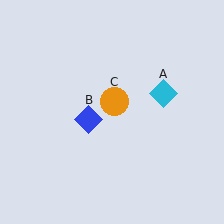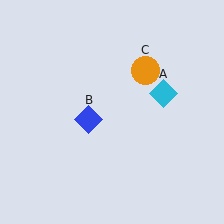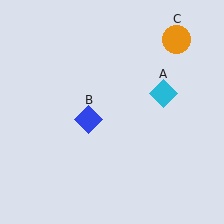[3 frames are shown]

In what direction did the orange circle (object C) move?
The orange circle (object C) moved up and to the right.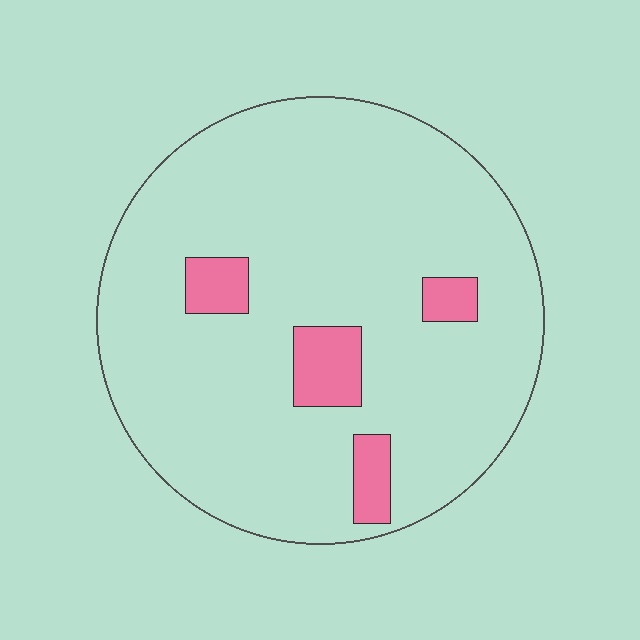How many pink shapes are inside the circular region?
4.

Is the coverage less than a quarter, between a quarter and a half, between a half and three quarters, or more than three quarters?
Less than a quarter.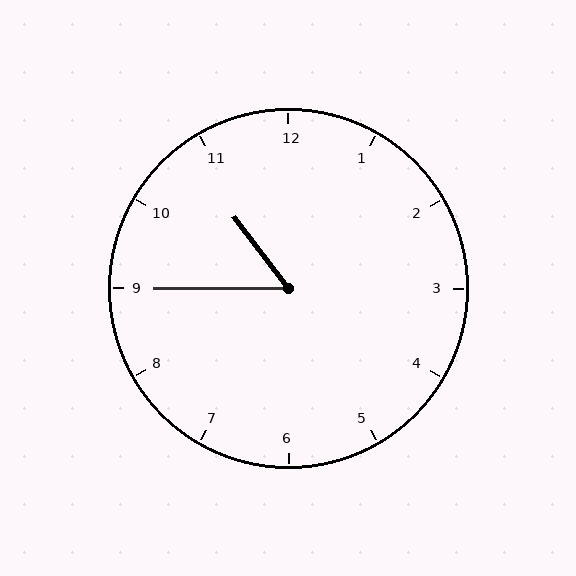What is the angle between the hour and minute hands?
Approximately 52 degrees.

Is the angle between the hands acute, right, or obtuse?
It is acute.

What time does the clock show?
10:45.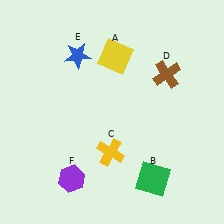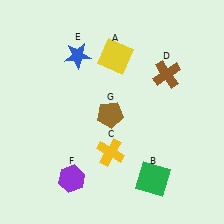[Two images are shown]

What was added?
A brown pentagon (G) was added in Image 2.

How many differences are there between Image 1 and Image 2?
There is 1 difference between the two images.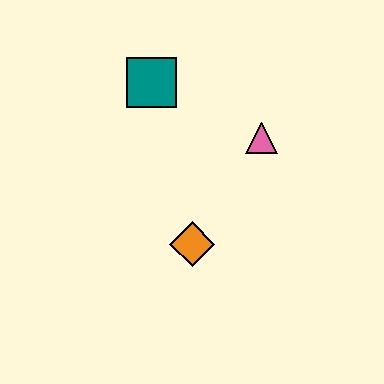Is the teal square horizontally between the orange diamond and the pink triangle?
No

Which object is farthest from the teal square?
The orange diamond is farthest from the teal square.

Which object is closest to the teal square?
The pink triangle is closest to the teal square.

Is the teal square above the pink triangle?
Yes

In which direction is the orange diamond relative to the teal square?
The orange diamond is below the teal square.